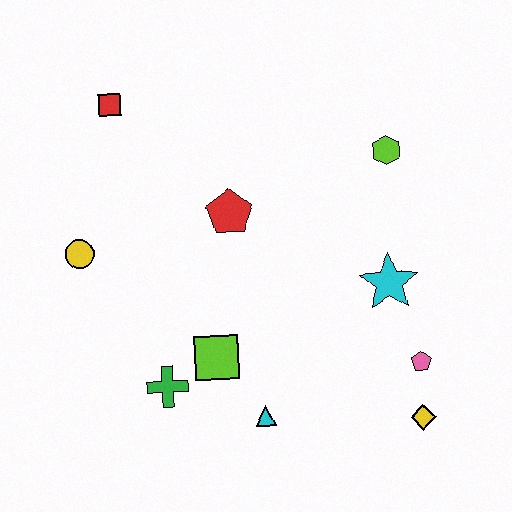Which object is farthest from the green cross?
The lime hexagon is farthest from the green cross.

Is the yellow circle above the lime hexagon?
No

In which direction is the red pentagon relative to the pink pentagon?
The red pentagon is to the left of the pink pentagon.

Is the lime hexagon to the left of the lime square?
No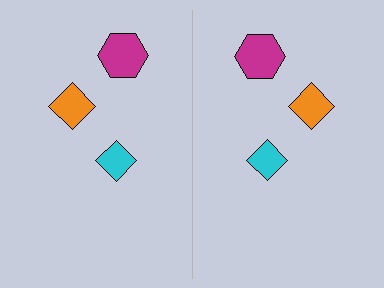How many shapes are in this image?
There are 6 shapes in this image.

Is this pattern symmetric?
Yes, this pattern has bilateral (reflection) symmetry.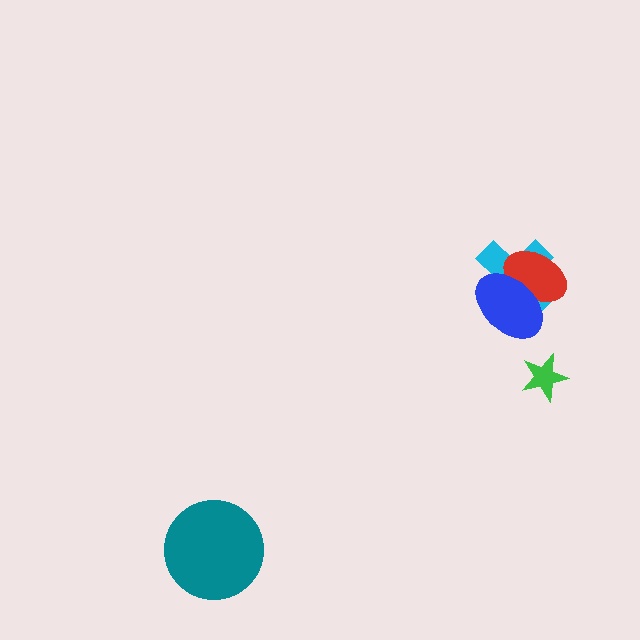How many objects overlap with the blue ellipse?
2 objects overlap with the blue ellipse.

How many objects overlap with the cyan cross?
2 objects overlap with the cyan cross.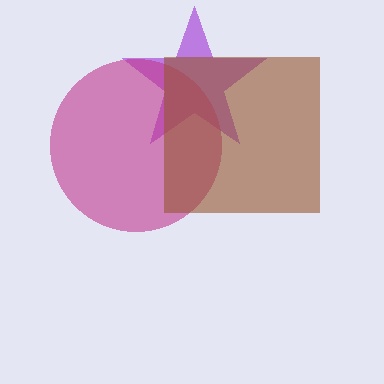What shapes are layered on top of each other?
The layered shapes are: a purple star, a magenta circle, a brown square.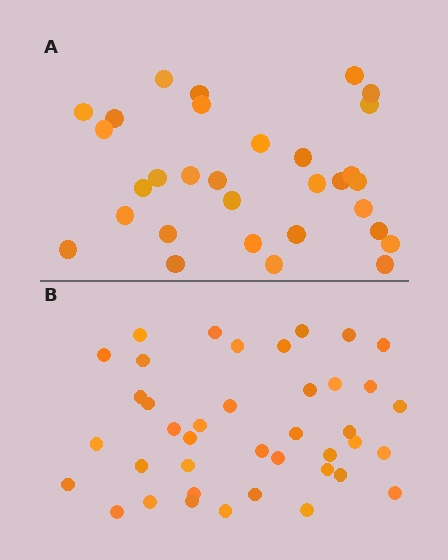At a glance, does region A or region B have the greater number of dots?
Region B (the bottom region) has more dots.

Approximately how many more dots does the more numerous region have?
Region B has roughly 8 or so more dots than region A.